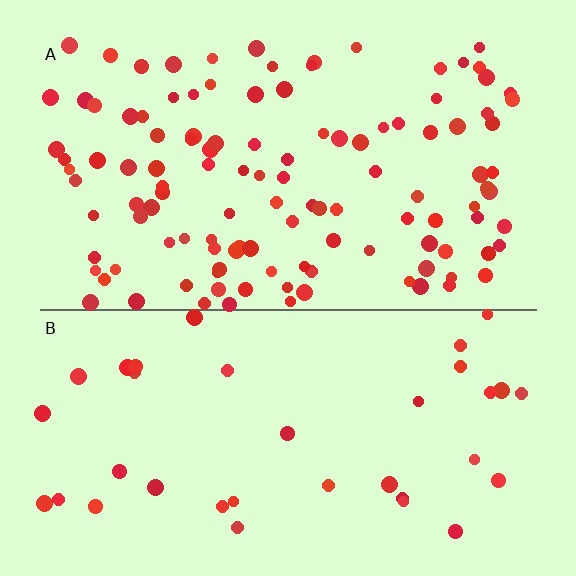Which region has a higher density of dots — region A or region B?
A (the top).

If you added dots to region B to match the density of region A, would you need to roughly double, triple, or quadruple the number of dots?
Approximately triple.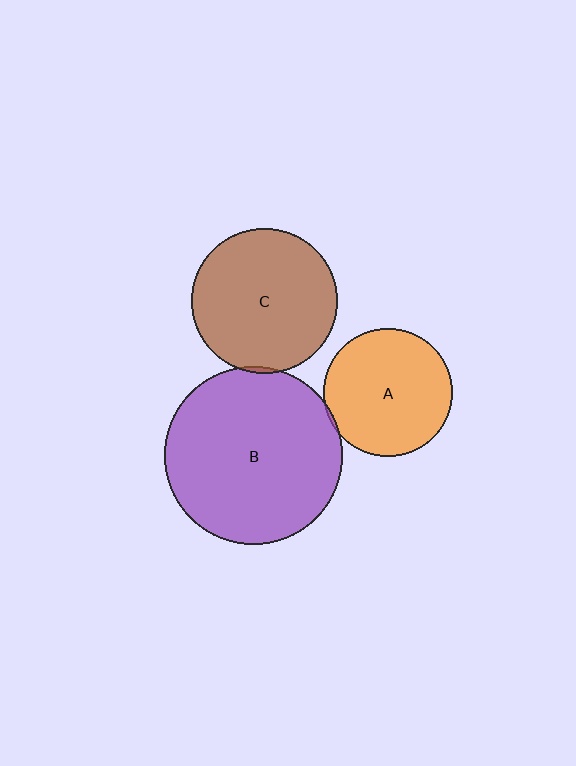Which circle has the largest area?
Circle B (purple).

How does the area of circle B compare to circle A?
Approximately 1.9 times.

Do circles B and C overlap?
Yes.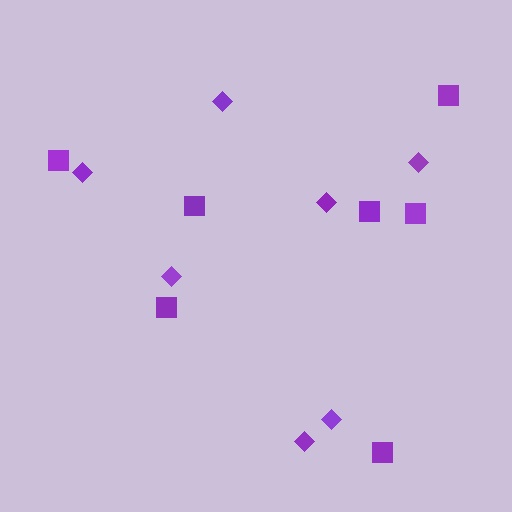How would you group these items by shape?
There are 2 groups: one group of diamonds (7) and one group of squares (7).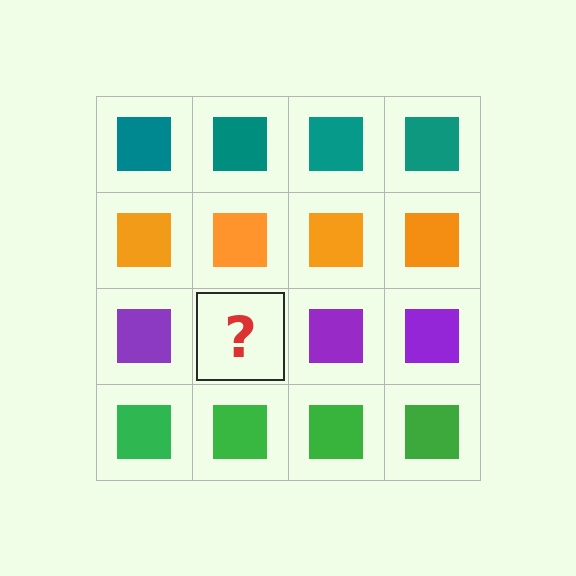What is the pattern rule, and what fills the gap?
The rule is that each row has a consistent color. The gap should be filled with a purple square.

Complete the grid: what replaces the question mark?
The question mark should be replaced with a purple square.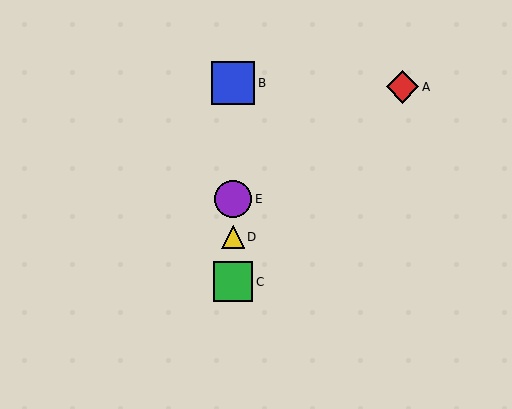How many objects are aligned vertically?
4 objects (B, C, D, E) are aligned vertically.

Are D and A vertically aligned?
No, D is at x≈233 and A is at x≈403.